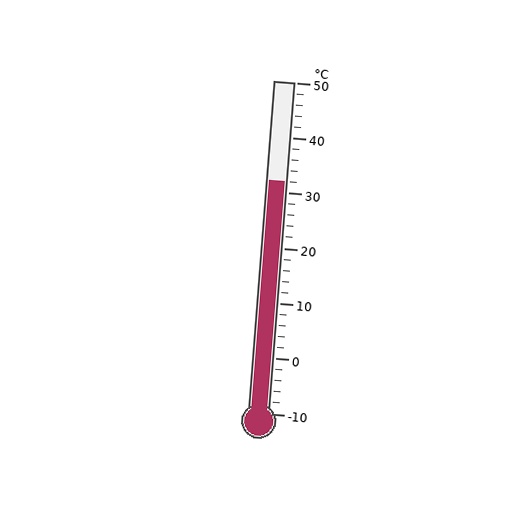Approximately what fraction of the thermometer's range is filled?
The thermometer is filled to approximately 70% of its range.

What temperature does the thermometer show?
The thermometer shows approximately 32°C.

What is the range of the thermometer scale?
The thermometer scale ranges from -10°C to 50°C.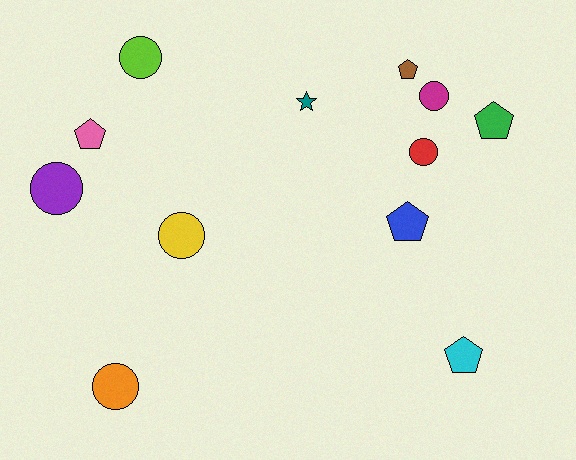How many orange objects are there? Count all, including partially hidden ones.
There is 1 orange object.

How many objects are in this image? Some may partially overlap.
There are 12 objects.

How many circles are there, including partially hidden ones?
There are 6 circles.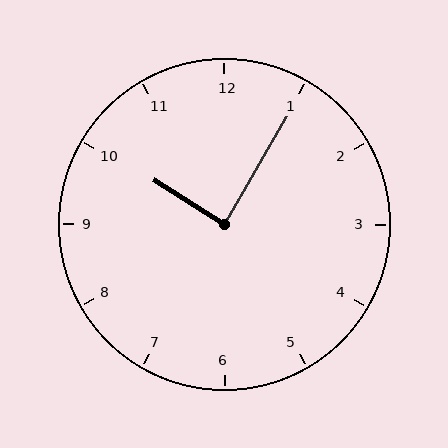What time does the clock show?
10:05.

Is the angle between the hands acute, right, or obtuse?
It is right.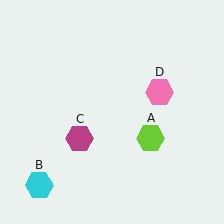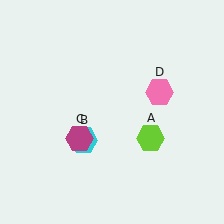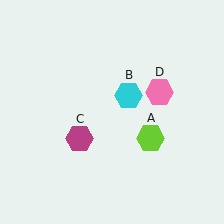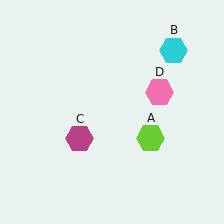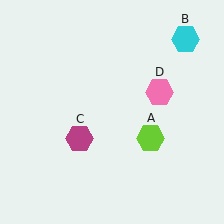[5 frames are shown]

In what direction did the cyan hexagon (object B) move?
The cyan hexagon (object B) moved up and to the right.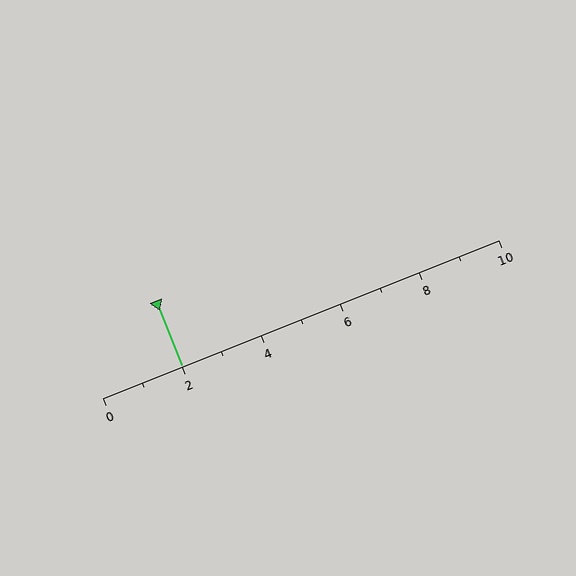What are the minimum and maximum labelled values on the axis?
The axis runs from 0 to 10.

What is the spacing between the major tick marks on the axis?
The major ticks are spaced 2 apart.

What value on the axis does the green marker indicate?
The marker indicates approximately 2.